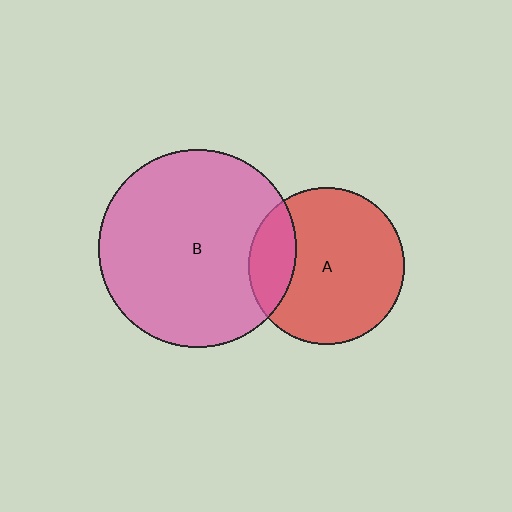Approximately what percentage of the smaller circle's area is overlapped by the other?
Approximately 20%.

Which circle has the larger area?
Circle B (pink).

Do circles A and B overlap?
Yes.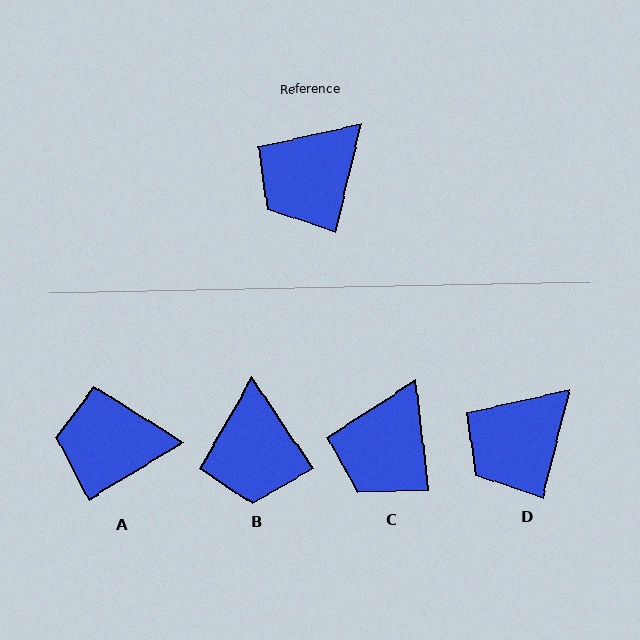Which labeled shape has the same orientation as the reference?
D.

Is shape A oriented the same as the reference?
No, it is off by about 45 degrees.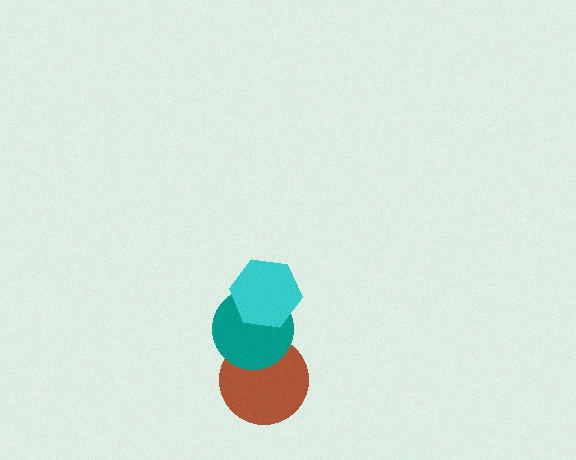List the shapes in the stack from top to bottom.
From top to bottom: the cyan hexagon, the teal circle, the brown circle.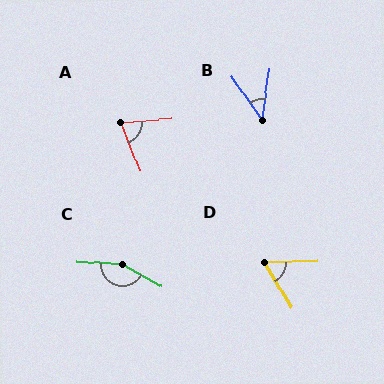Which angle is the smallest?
B, at approximately 44 degrees.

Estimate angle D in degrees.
Approximately 61 degrees.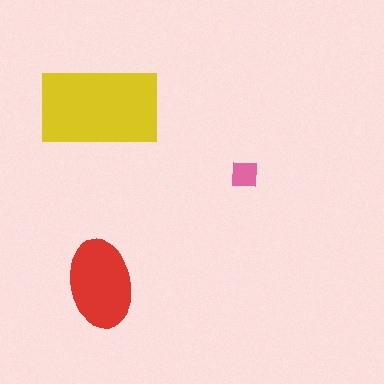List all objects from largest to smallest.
The yellow rectangle, the red ellipse, the pink square.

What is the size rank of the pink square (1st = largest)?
3rd.